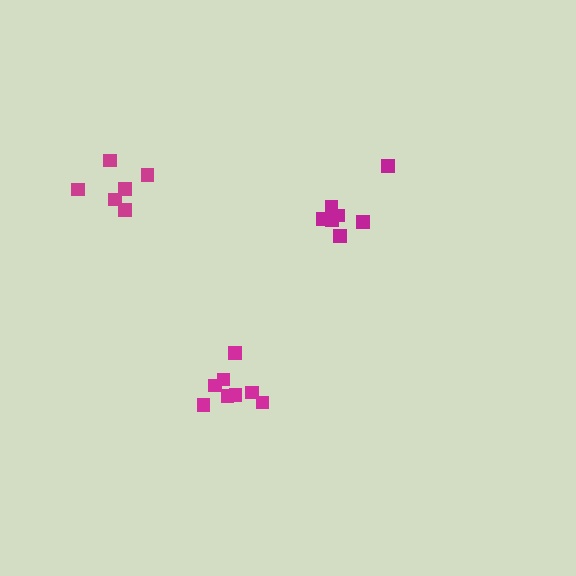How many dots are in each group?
Group 1: 6 dots, Group 2: 8 dots, Group 3: 7 dots (21 total).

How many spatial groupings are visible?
There are 3 spatial groupings.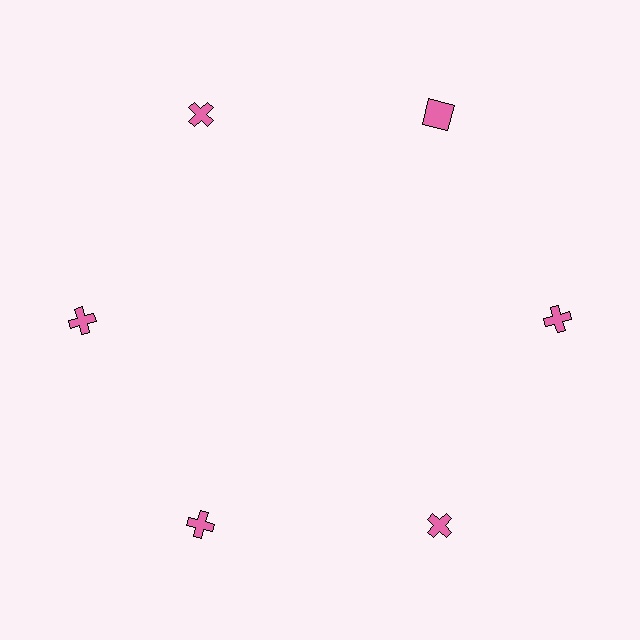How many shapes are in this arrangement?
There are 6 shapes arranged in a ring pattern.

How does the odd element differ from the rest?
It has a different shape: square instead of cross.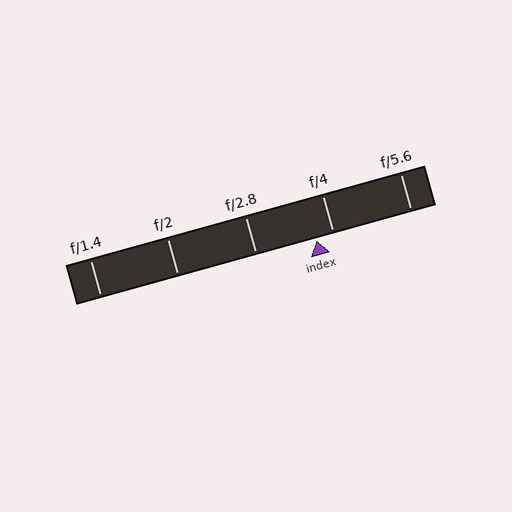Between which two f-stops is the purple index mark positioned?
The index mark is between f/2.8 and f/4.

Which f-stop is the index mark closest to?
The index mark is closest to f/4.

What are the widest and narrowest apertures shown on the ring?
The widest aperture shown is f/1.4 and the narrowest is f/5.6.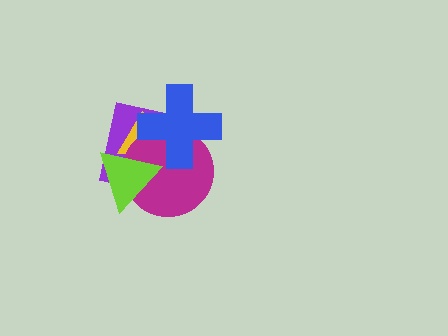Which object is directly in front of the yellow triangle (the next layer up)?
The magenta circle is directly in front of the yellow triangle.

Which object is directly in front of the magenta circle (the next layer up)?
The lime triangle is directly in front of the magenta circle.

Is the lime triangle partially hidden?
No, no other shape covers it.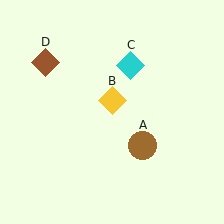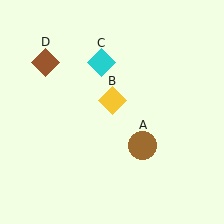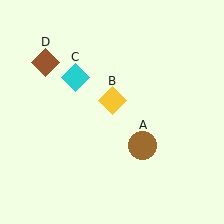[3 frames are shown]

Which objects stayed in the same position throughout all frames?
Brown circle (object A) and yellow diamond (object B) and brown diamond (object D) remained stationary.